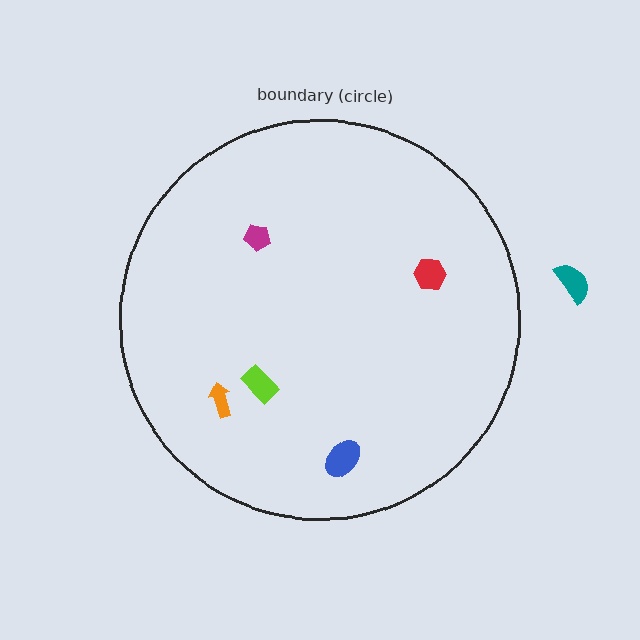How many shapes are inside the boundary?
5 inside, 1 outside.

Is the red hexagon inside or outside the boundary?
Inside.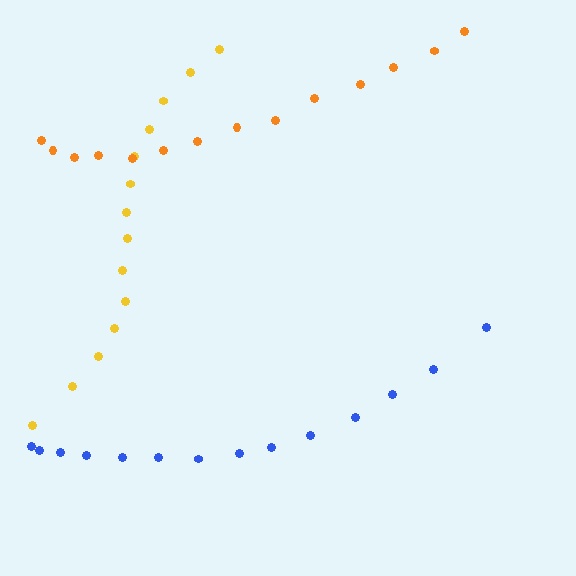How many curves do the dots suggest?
There are 3 distinct paths.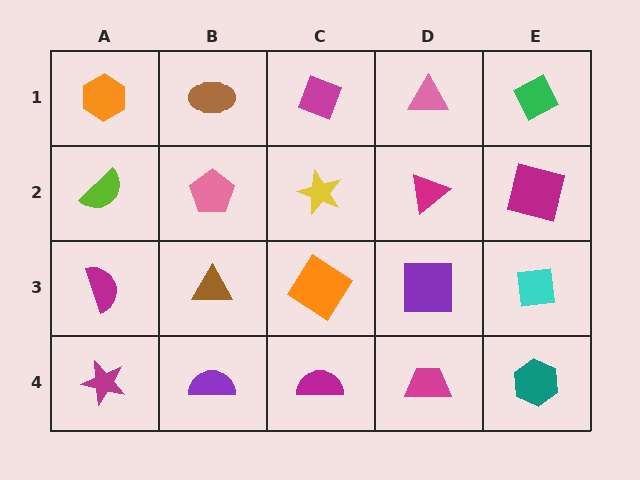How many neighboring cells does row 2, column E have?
3.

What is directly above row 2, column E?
A green diamond.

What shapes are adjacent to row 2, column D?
A pink triangle (row 1, column D), a purple square (row 3, column D), a yellow star (row 2, column C), a magenta square (row 2, column E).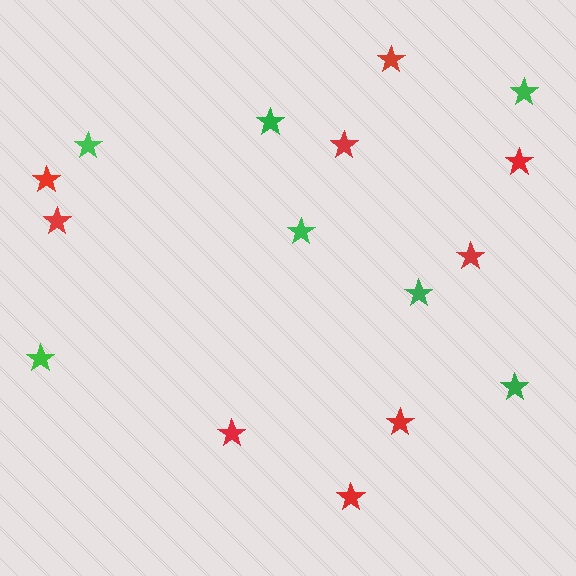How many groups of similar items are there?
There are 2 groups: one group of red stars (9) and one group of green stars (7).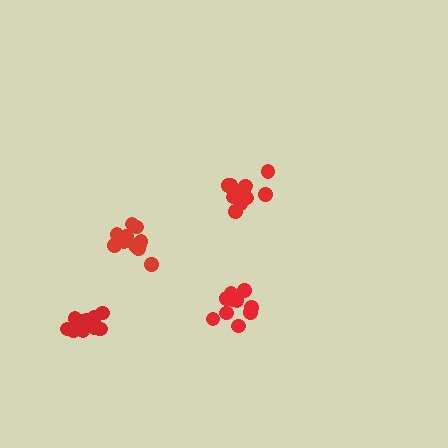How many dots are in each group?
Group 1: 11 dots, Group 2: 10 dots, Group 3: 12 dots, Group 4: 14 dots (47 total).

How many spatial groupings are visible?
There are 4 spatial groupings.